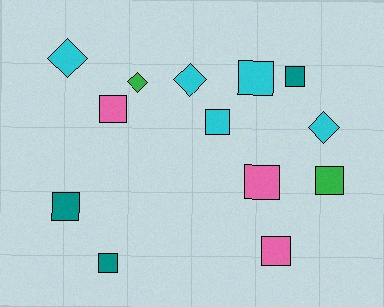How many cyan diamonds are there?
There are 3 cyan diamonds.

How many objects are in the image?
There are 13 objects.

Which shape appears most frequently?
Square, with 9 objects.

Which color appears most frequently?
Cyan, with 5 objects.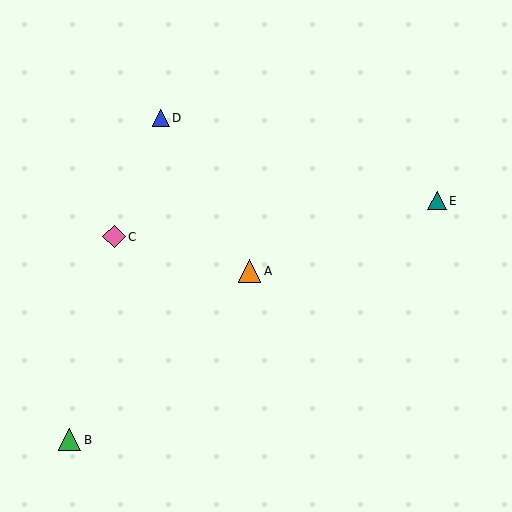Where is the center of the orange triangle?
The center of the orange triangle is at (249, 271).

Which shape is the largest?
The pink diamond (labeled C) is the largest.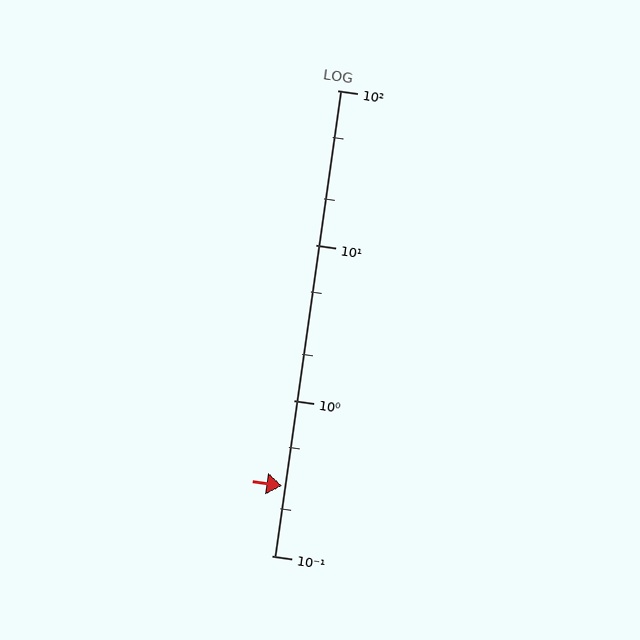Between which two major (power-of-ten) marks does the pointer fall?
The pointer is between 0.1 and 1.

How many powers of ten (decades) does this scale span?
The scale spans 3 decades, from 0.1 to 100.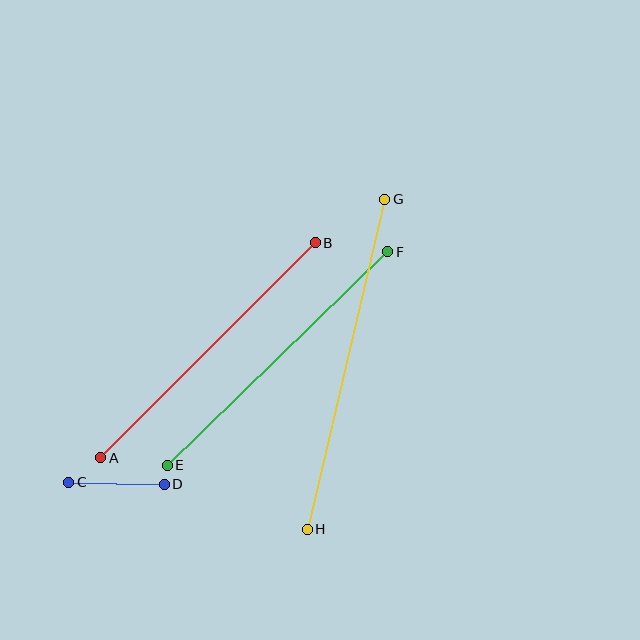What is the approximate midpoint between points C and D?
The midpoint is at approximately (117, 483) pixels.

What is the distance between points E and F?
The distance is approximately 307 pixels.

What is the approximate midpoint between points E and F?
The midpoint is at approximately (278, 359) pixels.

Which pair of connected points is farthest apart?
Points G and H are farthest apart.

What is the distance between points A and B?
The distance is approximately 304 pixels.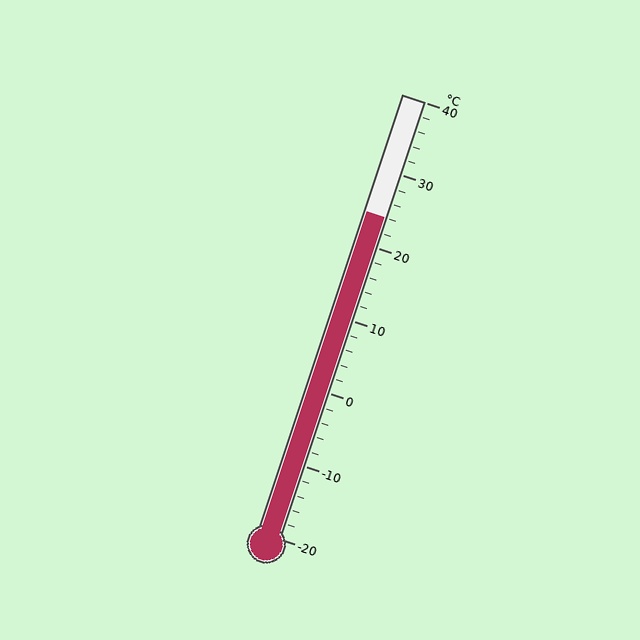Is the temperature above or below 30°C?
The temperature is below 30°C.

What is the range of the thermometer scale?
The thermometer scale ranges from -20°C to 40°C.